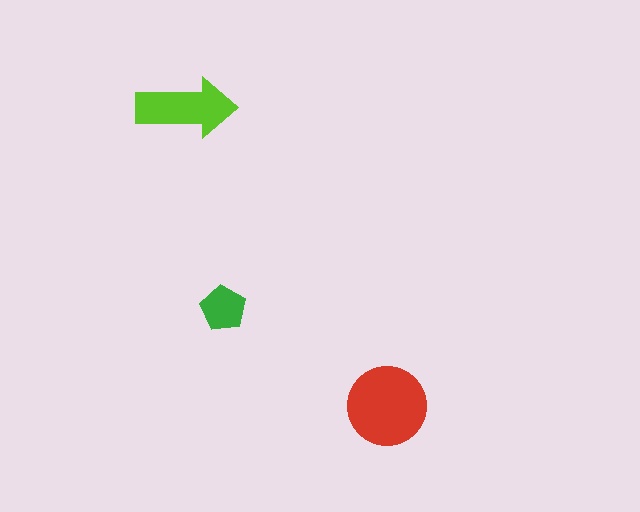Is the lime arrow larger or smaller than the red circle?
Smaller.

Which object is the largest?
The red circle.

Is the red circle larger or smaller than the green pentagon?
Larger.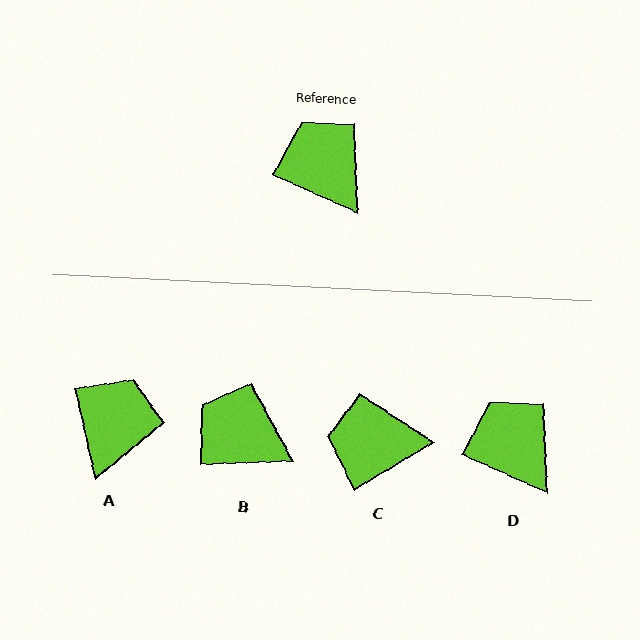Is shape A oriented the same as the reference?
No, it is off by about 53 degrees.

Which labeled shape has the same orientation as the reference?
D.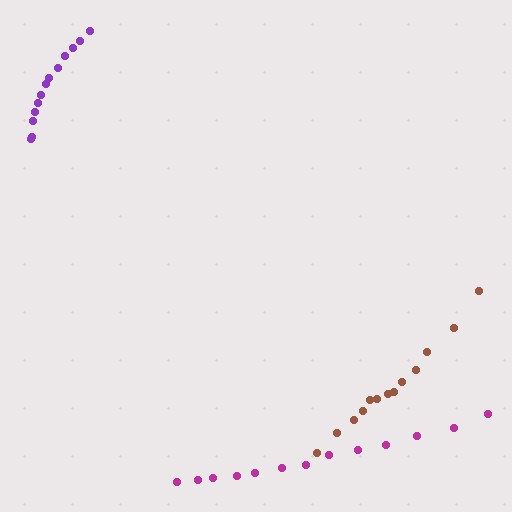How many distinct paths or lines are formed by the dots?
There are 3 distinct paths.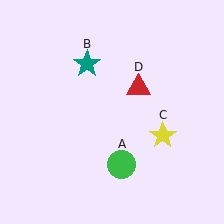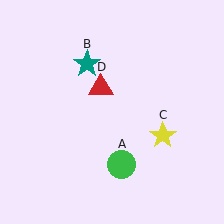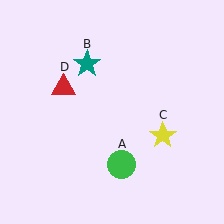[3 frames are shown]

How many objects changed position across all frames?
1 object changed position: red triangle (object D).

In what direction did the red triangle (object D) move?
The red triangle (object D) moved left.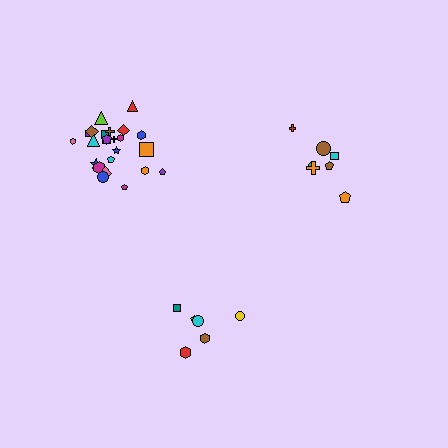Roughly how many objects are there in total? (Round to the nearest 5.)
Roughly 40 objects in total.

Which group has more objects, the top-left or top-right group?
The top-left group.